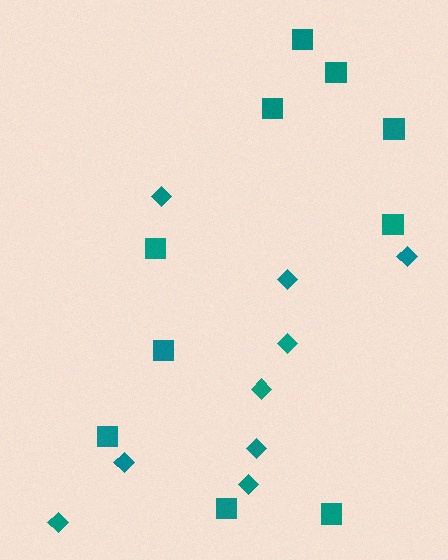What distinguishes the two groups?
There are 2 groups: one group of squares (10) and one group of diamonds (9).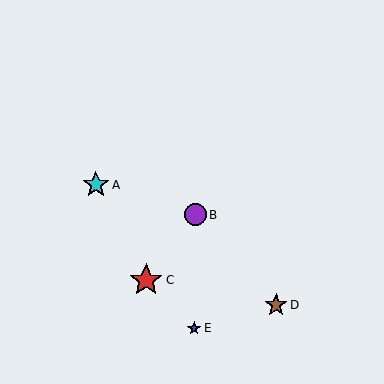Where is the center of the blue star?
The center of the blue star is at (194, 328).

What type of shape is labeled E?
Shape E is a blue star.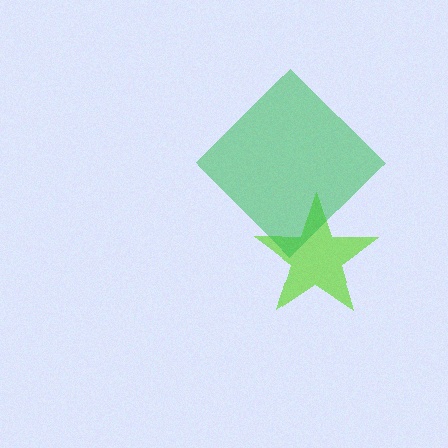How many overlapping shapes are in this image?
There are 2 overlapping shapes in the image.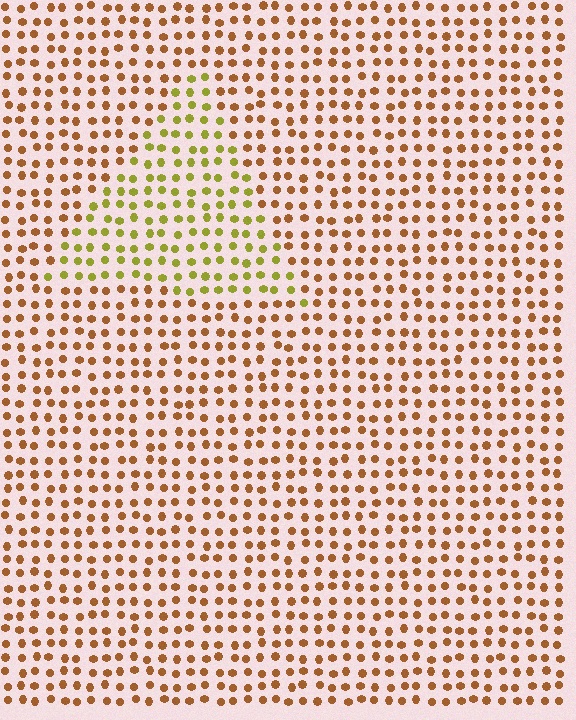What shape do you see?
I see a triangle.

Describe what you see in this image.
The image is filled with small brown elements in a uniform arrangement. A triangle-shaped region is visible where the elements are tinted to a slightly different hue, forming a subtle color boundary.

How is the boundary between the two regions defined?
The boundary is defined purely by a slight shift in hue (about 42 degrees). Spacing, size, and orientation are identical on both sides.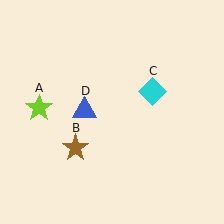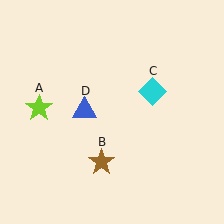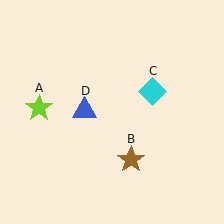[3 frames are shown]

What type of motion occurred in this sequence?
The brown star (object B) rotated counterclockwise around the center of the scene.